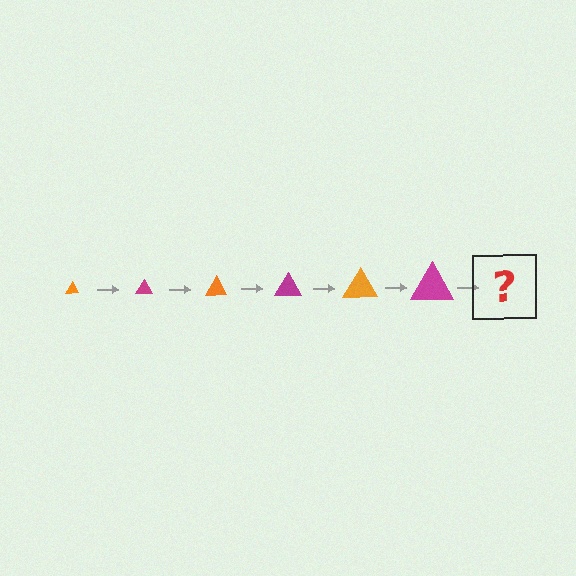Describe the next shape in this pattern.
It should be an orange triangle, larger than the previous one.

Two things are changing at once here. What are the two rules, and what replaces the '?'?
The two rules are that the triangle grows larger each step and the color cycles through orange and magenta. The '?' should be an orange triangle, larger than the previous one.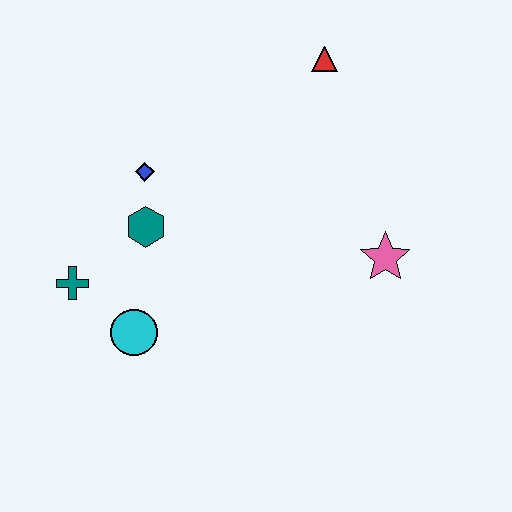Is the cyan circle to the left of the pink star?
Yes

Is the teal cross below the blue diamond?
Yes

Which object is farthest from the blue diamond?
The pink star is farthest from the blue diamond.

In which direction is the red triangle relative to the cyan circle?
The red triangle is above the cyan circle.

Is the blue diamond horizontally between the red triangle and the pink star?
No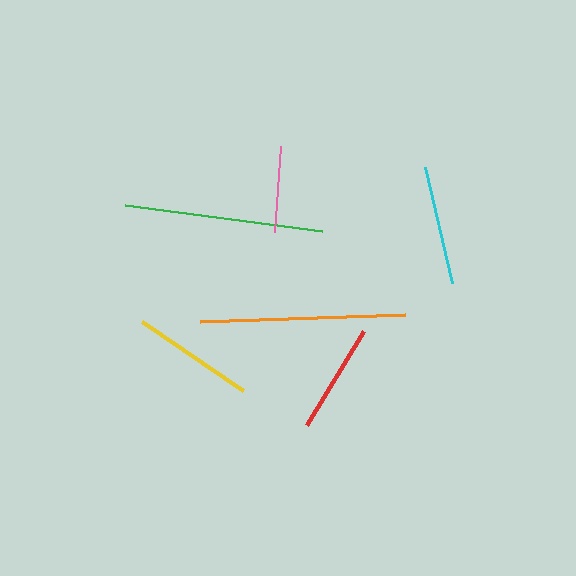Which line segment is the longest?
The orange line is the longest at approximately 205 pixels.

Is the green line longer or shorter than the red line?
The green line is longer than the red line.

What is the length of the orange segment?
The orange segment is approximately 205 pixels long.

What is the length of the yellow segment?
The yellow segment is approximately 121 pixels long.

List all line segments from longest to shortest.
From longest to shortest: orange, green, yellow, cyan, red, pink.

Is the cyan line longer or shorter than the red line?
The cyan line is longer than the red line.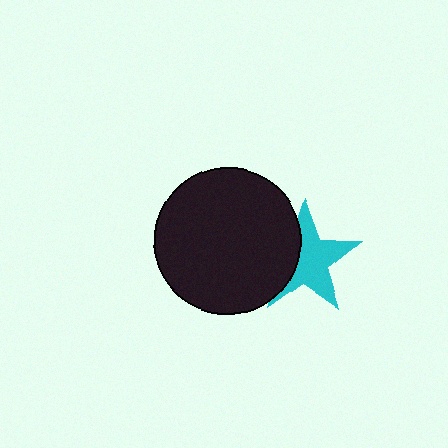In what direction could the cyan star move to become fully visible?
The cyan star could move right. That would shift it out from behind the black circle entirely.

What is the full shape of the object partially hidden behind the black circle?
The partially hidden object is a cyan star.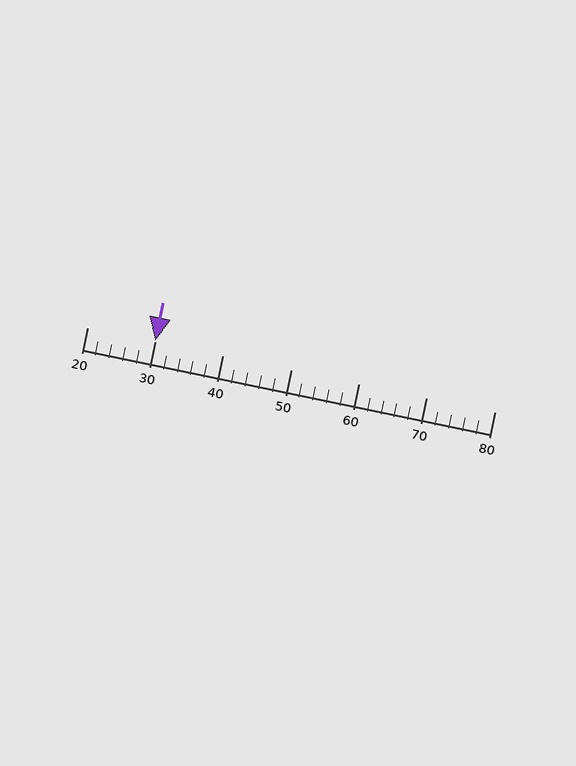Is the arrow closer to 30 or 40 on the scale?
The arrow is closer to 30.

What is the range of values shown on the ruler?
The ruler shows values from 20 to 80.